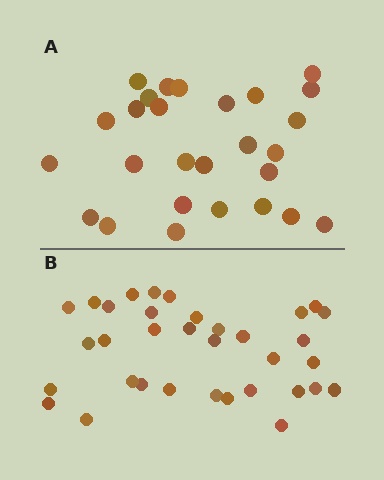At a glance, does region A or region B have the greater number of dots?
Region B (the bottom region) has more dots.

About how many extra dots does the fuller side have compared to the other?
Region B has roughly 8 or so more dots than region A.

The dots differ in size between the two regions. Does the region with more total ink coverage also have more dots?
No. Region A has more total ink coverage because its dots are larger, but region B actually contains more individual dots. Total area can be misleading — the number of items is what matters here.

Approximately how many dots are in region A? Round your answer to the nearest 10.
About 30 dots. (The exact count is 27, which rounds to 30.)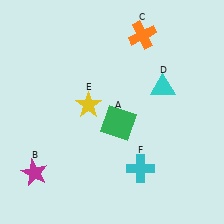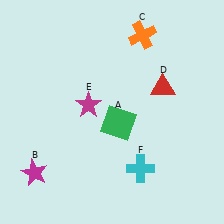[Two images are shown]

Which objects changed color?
D changed from cyan to red. E changed from yellow to magenta.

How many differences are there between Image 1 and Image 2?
There are 2 differences between the two images.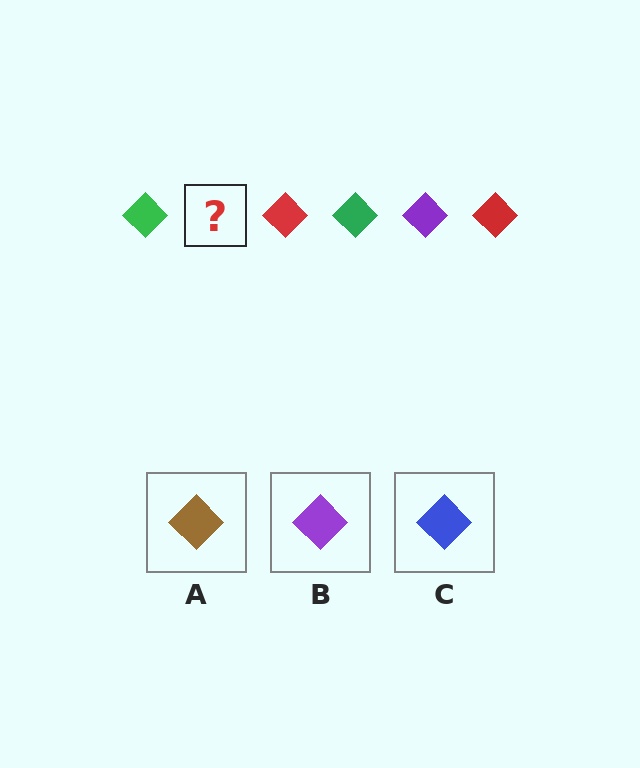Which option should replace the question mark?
Option B.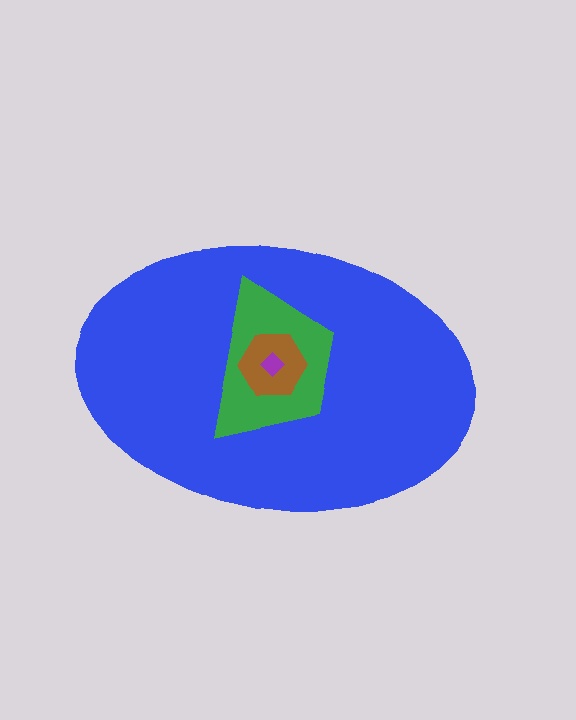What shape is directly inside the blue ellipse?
The green trapezoid.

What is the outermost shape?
The blue ellipse.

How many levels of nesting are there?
4.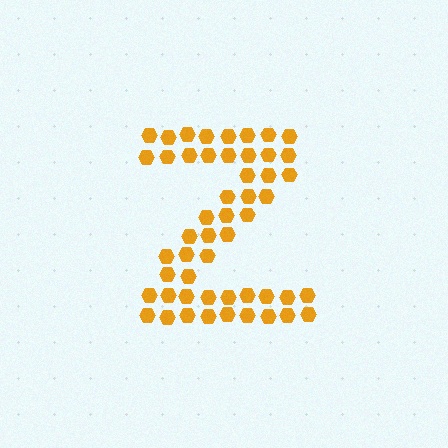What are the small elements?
The small elements are hexagons.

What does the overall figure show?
The overall figure shows the letter Z.